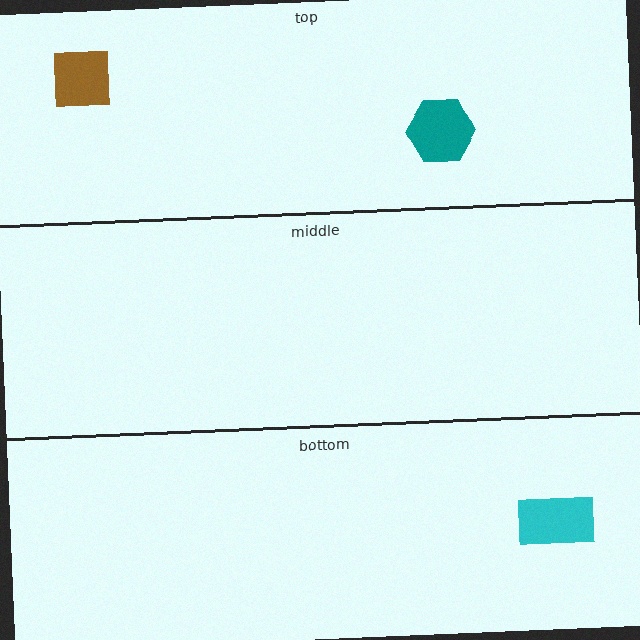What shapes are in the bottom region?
The cyan rectangle.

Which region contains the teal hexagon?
The top region.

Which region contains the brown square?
The top region.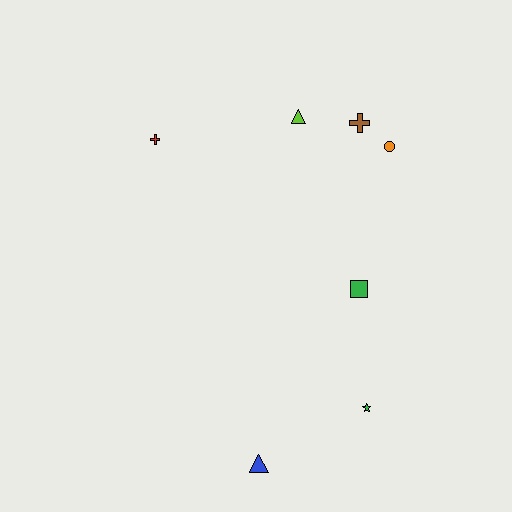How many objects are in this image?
There are 7 objects.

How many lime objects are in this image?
There is 1 lime object.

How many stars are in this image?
There is 1 star.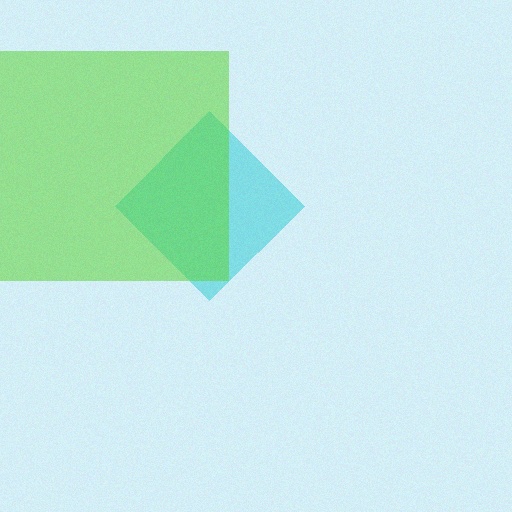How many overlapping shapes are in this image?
There are 2 overlapping shapes in the image.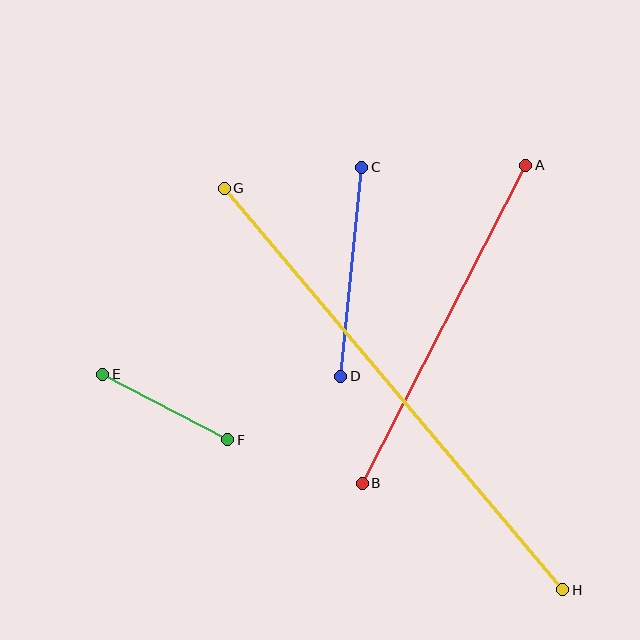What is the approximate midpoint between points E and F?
The midpoint is at approximately (165, 407) pixels.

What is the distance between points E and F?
The distance is approximately 141 pixels.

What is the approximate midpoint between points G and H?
The midpoint is at approximately (393, 389) pixels.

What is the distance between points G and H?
The distance is approximately 525 pixels.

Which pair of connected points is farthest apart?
Points G and H are farthest apart.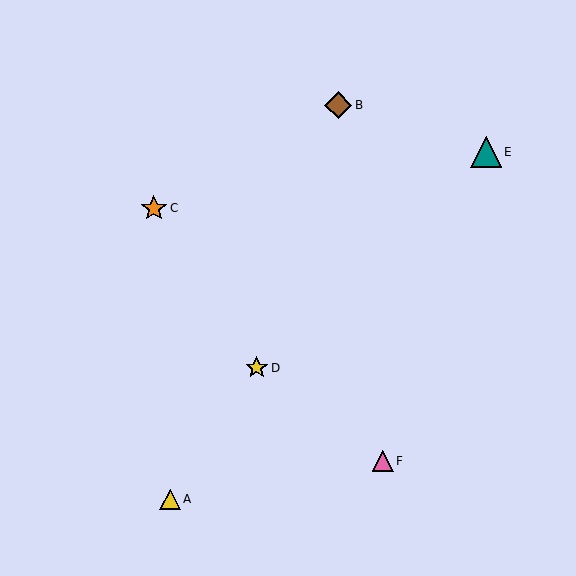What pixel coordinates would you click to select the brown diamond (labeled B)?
Click at (338, 105) to select the brown diamond B.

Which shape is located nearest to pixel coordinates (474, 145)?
The teal triangle (labeled E) at (486, 152) is nearest to that location.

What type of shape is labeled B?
Shape B is a brown diamond.